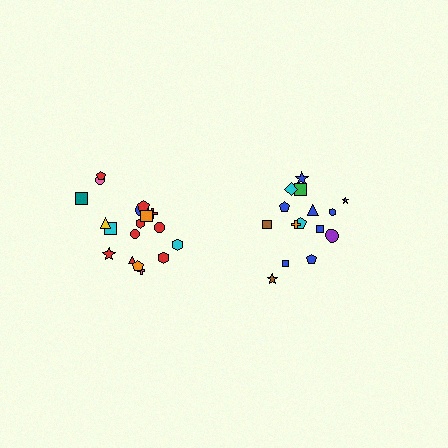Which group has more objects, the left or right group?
The left group.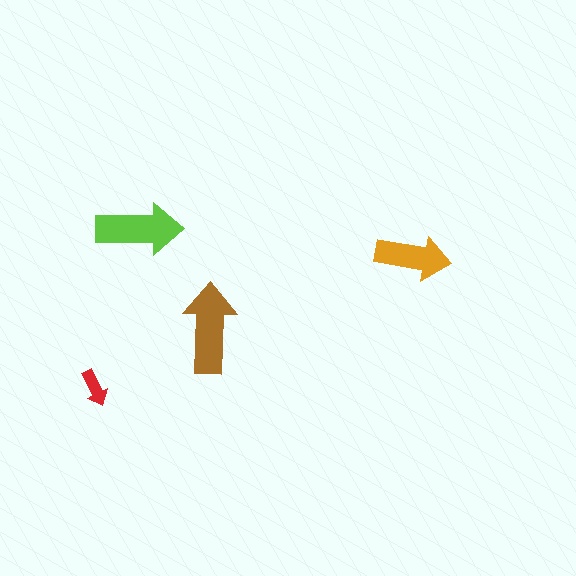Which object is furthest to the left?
The red arrow is leftmost.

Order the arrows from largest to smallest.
the brown one, the lime one, the orange one, the red one.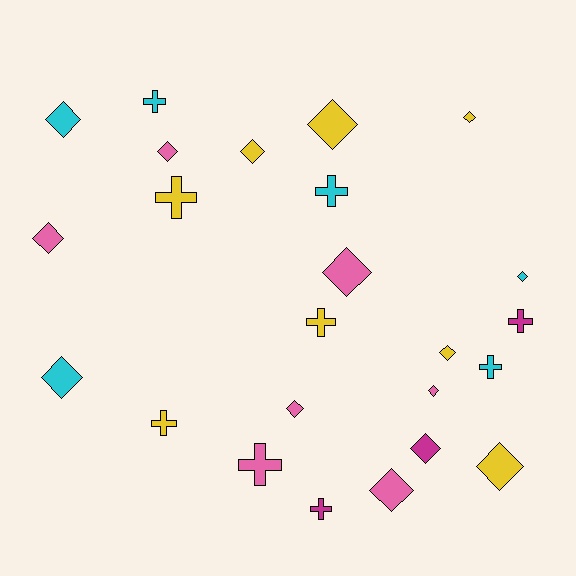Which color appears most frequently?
Yellow, with 8 objects.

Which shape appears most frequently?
Diamond, with 15 objects.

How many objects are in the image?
There are 24 objects.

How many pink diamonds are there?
There are 6 pink diamonds.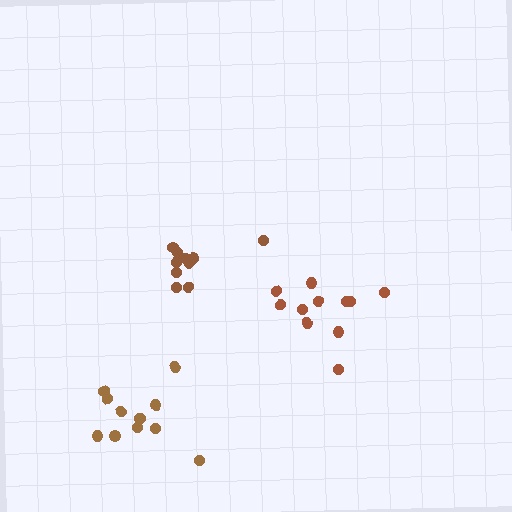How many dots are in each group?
Group 1: 12 dots, Group 2: 11 dots, Group 3: 12 dots (35 total).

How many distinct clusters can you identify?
There are 3 distinct clusters.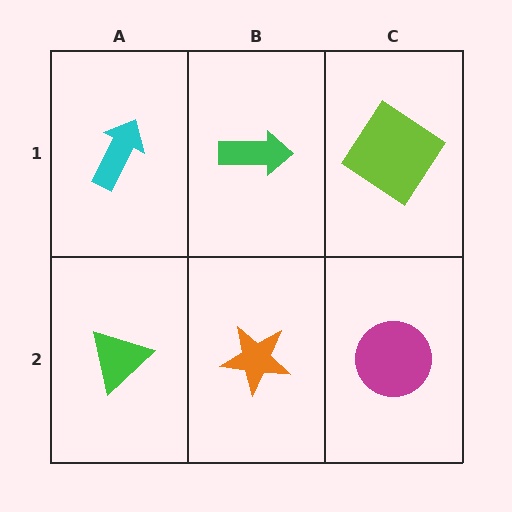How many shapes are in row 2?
3 shapes.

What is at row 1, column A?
A cyan arrow.